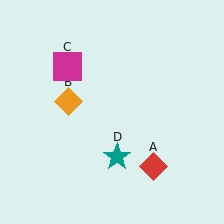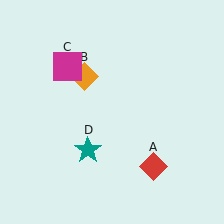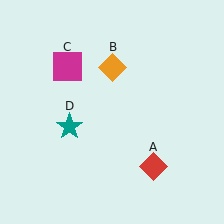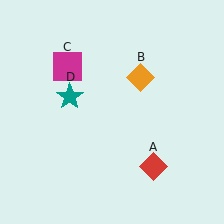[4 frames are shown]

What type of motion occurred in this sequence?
The orange diamond (object B), teal star (object D) rotated clockwise around the center of the scene.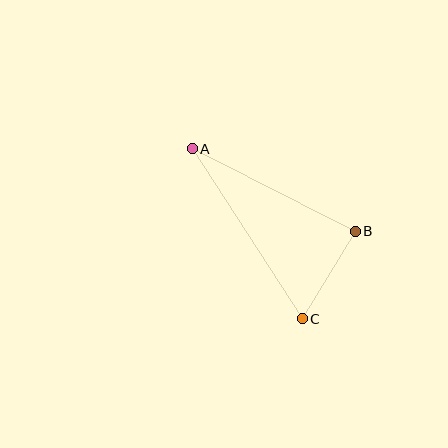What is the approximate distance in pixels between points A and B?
The distance between A and B is approximately 183 pixels.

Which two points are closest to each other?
Points B and C are closest to each other.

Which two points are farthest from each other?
Points A and C are farthest from each other.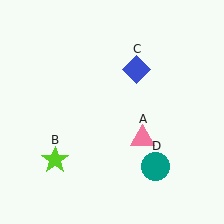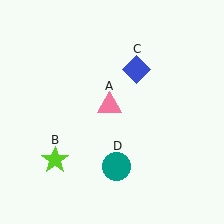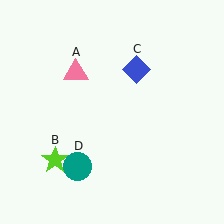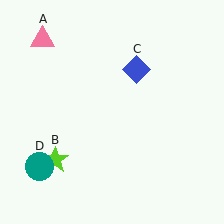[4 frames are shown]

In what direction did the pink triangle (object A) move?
The pink triangle (object A) moved up and to the left.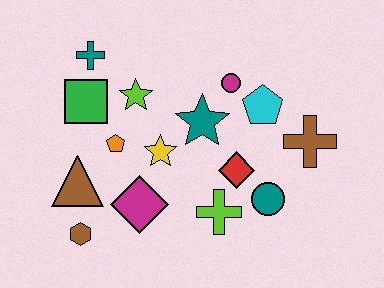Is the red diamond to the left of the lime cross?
No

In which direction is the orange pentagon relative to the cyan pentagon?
The orange pentagon is to the left of the cyan pentagon.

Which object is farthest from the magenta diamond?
The brown cross is farthest from the magenta diamond.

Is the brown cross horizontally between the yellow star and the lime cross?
No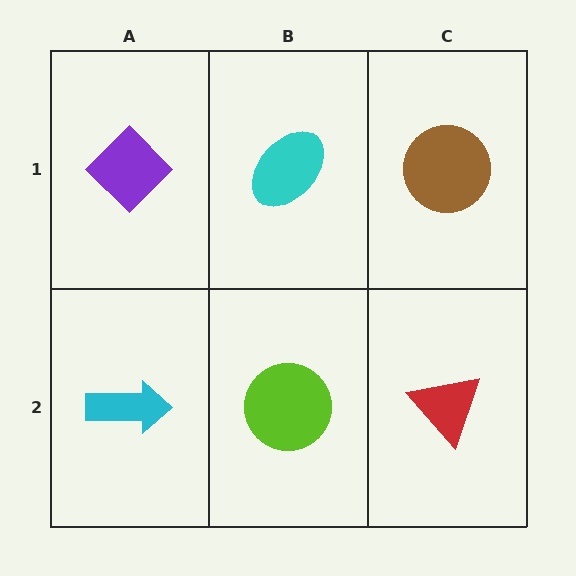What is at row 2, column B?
A lime circle.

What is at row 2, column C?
A red triangle.